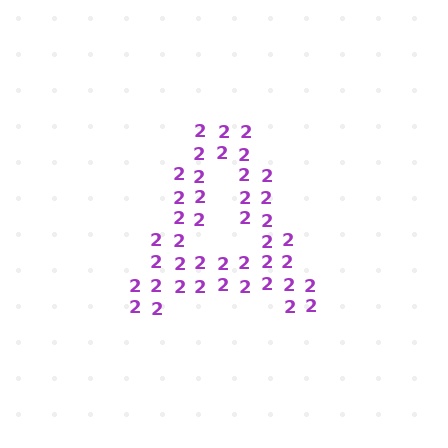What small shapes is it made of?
It is made of small digit 2's.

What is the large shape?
The large shape is the letter A.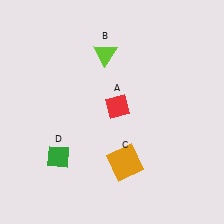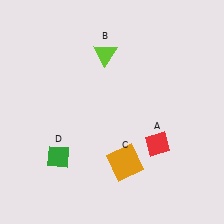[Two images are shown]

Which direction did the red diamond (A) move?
The red diamond (A) moved right.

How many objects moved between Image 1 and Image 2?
1 object moved between the two images.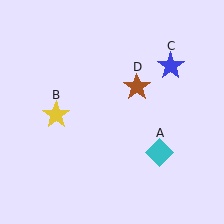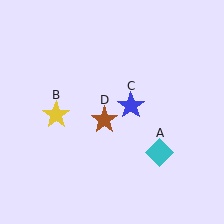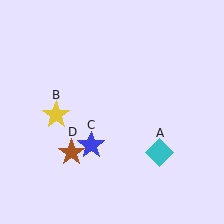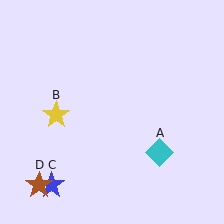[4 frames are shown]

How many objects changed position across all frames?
2 objects changed position: blue star (object C), brown star (object D).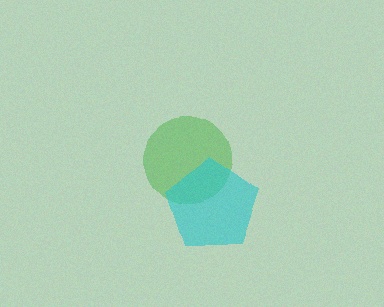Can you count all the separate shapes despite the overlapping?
Yes, there are 2 separate shapes.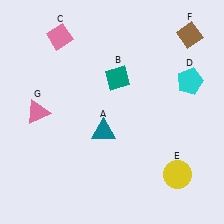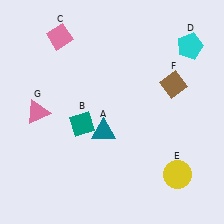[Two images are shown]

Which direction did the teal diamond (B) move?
The teal diamond (B) moved down.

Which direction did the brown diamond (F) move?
The brown diamond (F) moved down.